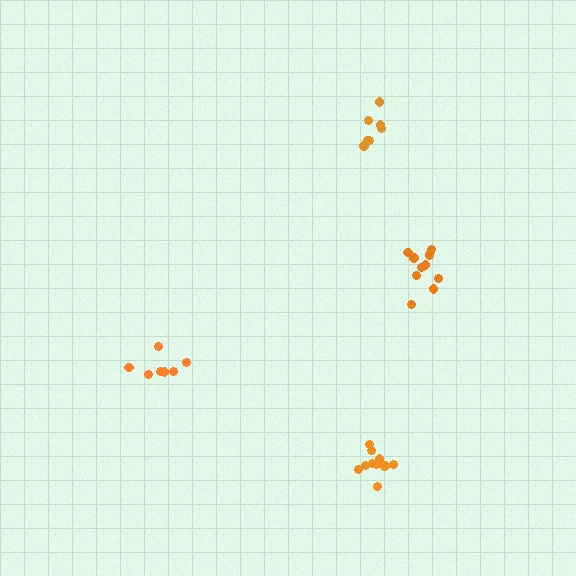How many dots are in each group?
Group 1: 7 dots, Group 2: 11 dots, Group 3: 8 dots, Group 4: 12 dots (38 total).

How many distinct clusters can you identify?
There are 4 distinct clusters.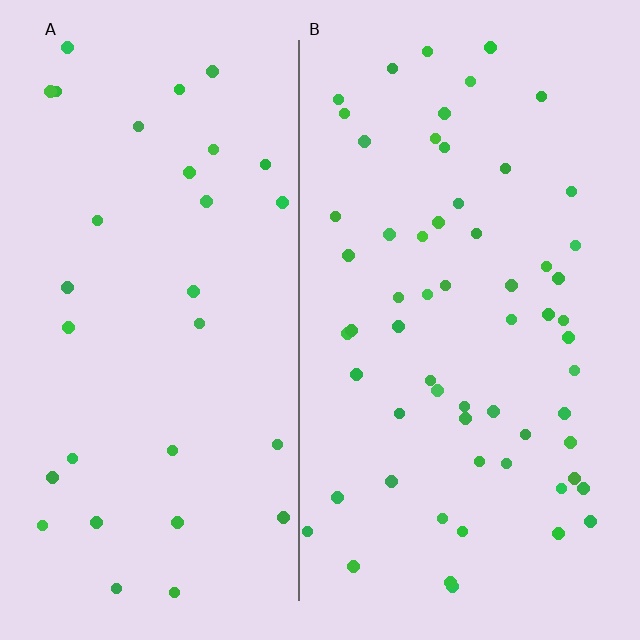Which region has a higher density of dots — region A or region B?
B (the right).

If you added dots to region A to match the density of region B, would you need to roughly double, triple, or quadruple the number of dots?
Approximately double.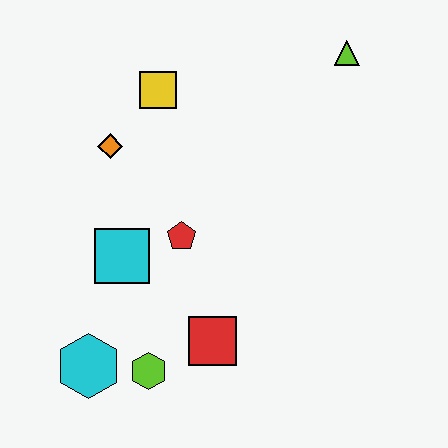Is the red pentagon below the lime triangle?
Yes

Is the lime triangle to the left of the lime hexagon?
No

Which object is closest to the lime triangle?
The yellow square is closest to the lime triangle.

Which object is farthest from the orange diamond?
The lime triangle is farthest from the orange diamond.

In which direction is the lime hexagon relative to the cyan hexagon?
The lime hexagon is to the right of the cyan hexagon.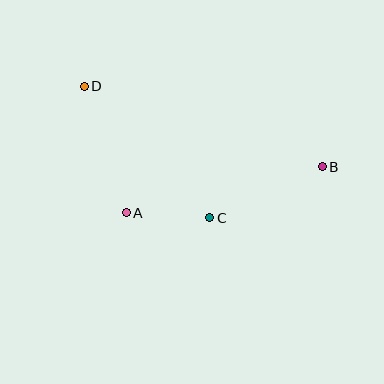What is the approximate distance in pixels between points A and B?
The distance between A and B is approximately 201 pixels.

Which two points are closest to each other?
Points A and C are closest to each other.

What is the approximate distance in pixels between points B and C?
The distance between B and C is approximately 124 pixels.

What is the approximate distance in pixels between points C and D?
The distance between C and D is approximately 182 pixels.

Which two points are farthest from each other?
Points B and D are farthest from each other.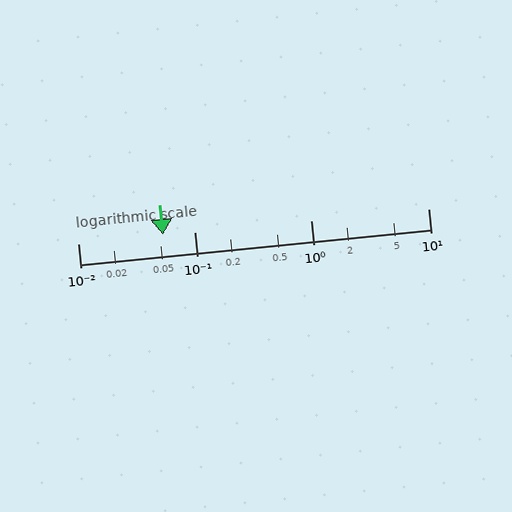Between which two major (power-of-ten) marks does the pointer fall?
The pointer is between 0.01 and 0.1.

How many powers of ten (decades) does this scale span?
The scale spans 3 decades, from 0.01 to 10.